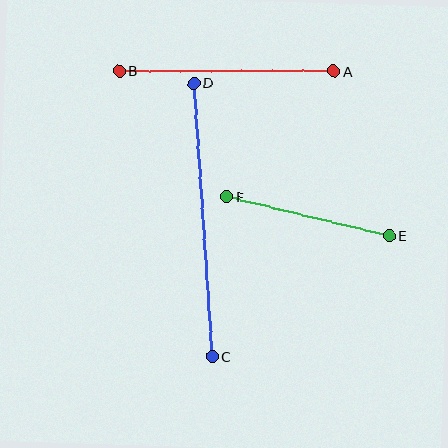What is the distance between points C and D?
The distance is approximately 274 pixels.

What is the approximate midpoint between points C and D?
The midpoint is at approximately (203, 220) pixels.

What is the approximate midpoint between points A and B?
The midpoint is at approximately (226, 71) pixels.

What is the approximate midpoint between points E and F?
The midpoint is at approximately (308, 216) pixels.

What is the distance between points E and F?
The distance is approximately 167 pixels.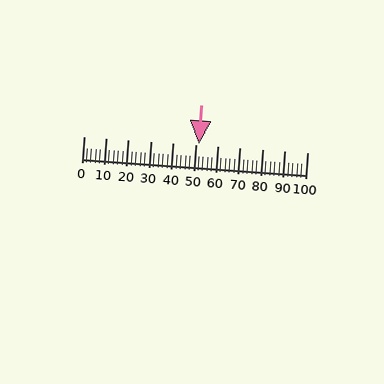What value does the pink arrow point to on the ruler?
The pink arrow points to approximately 52.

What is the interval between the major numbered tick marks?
The major tick marks are spaced 10 units apart.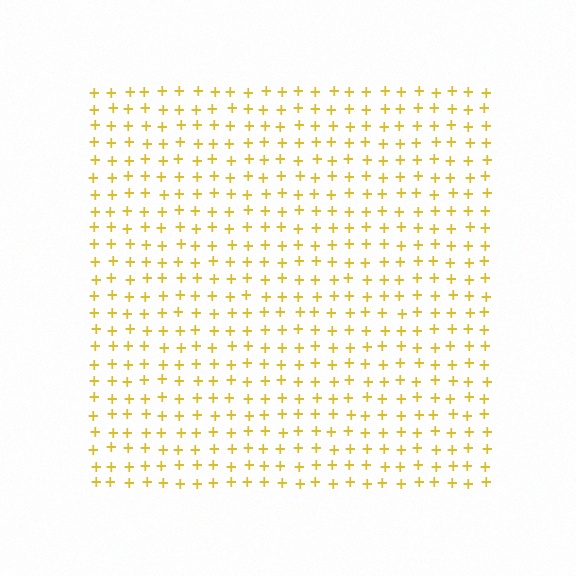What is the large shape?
The large shape is a square.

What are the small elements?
The small elements are plus signs.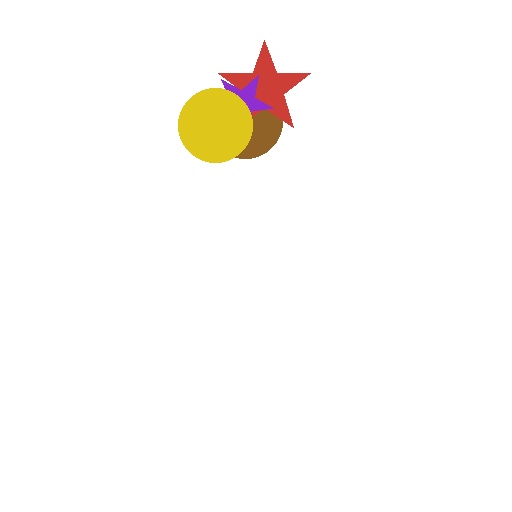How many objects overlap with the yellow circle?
3 objects overlap with the yellow circle.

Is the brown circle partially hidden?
Yes, it is partially covered by another shape.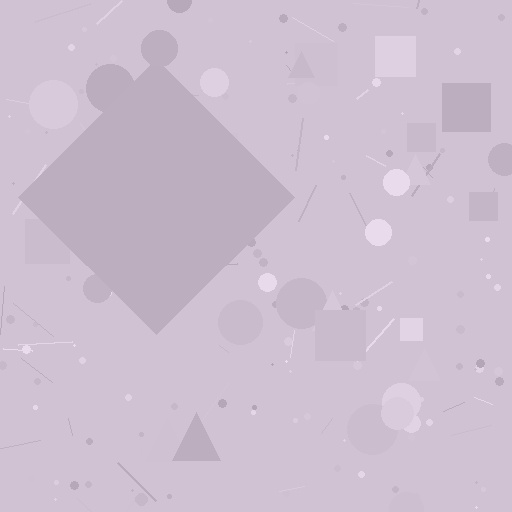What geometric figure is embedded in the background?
A diamond is embedded in the background.